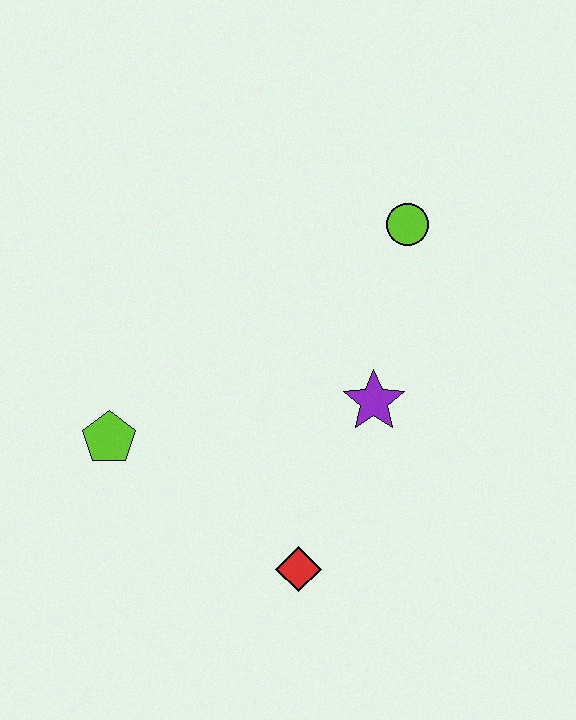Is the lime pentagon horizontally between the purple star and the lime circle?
No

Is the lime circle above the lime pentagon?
Yes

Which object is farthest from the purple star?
The lime pentagon is farthest from the purple star.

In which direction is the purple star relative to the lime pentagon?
The purple star is to the right of the lime pentagon.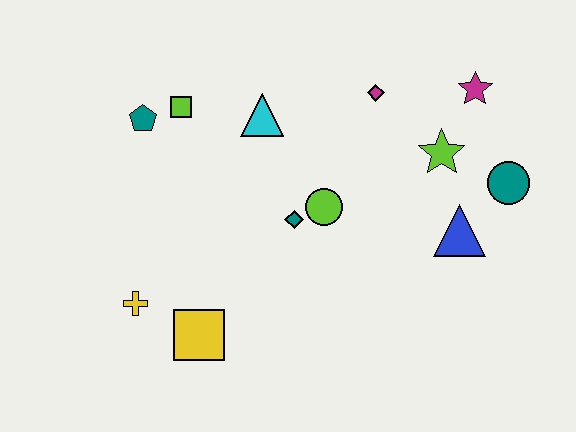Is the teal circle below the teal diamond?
No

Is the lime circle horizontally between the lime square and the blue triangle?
Yes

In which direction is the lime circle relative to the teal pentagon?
The lime circle is to the right of the teal pentagon.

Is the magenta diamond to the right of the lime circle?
Yes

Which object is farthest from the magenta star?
The yellow cross is farthest from the magenta star.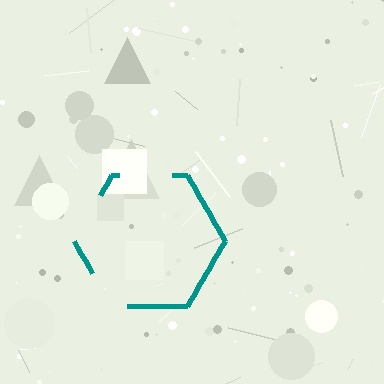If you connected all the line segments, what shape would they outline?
They would outline a hexagon.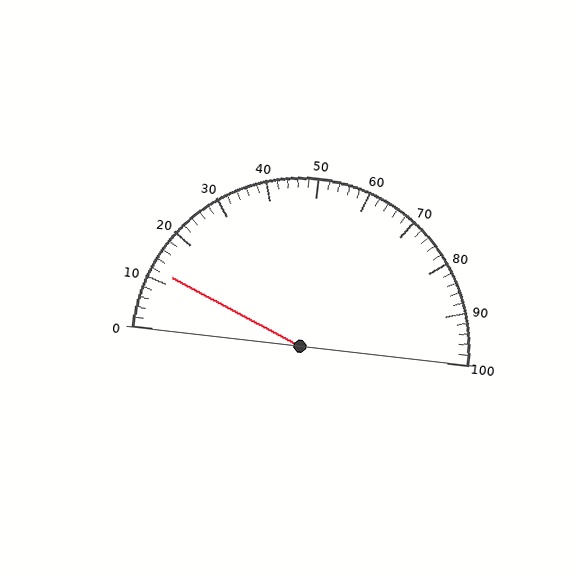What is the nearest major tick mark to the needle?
The nearest major tick mark is 10.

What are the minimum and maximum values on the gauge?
The gauge ranges from 0 to 100.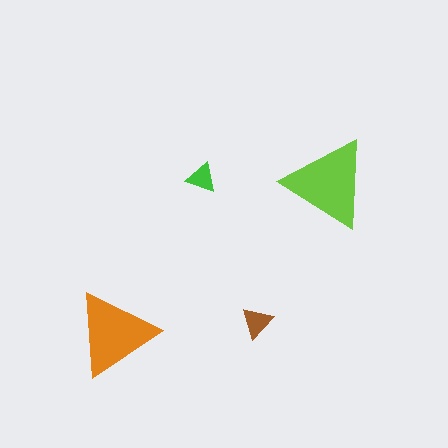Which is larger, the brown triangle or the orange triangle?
The orange one.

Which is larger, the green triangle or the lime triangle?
The lime one.